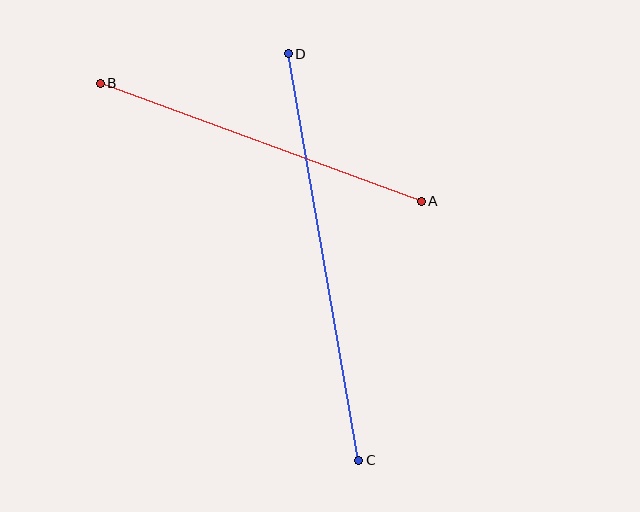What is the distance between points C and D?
The distance is approximately 413 pixels.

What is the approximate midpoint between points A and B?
The midpoint is at approximately (261, 142) pixels.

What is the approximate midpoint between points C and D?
The midpoint is at approximately (323, 257) pixels.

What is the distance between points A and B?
The distance is approximately 342 pixels.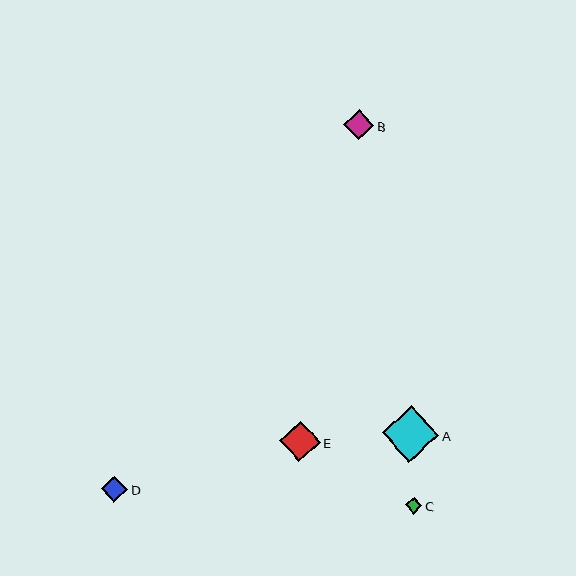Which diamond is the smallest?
Diamond C is the smallest with a size of approximately 16 pixels.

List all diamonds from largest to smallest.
From largest to smallest: A, E, B, D, C.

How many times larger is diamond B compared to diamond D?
Diamond B is approximately 1.1 times the size of diamond D.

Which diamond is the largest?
Diamond A is the largest with a size of approximately 57 pixels.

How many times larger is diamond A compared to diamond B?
Diamond A is approximately 1.9 times the size of diamond B.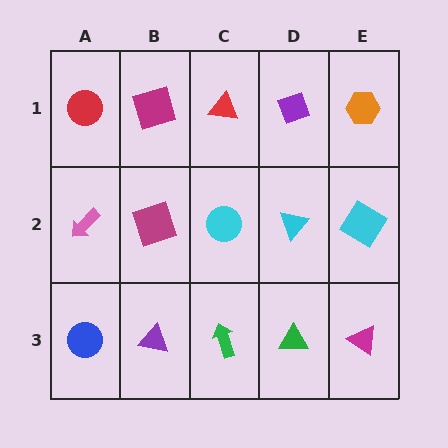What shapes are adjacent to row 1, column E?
A cyan diamond (row 2, column E), a purple diamond (row 1, column D).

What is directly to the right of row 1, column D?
An orange hexagon.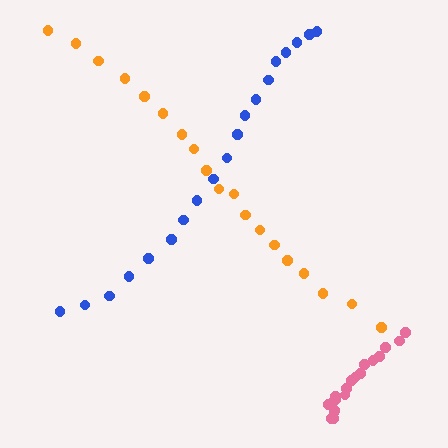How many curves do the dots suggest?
There are 3 distinct paths.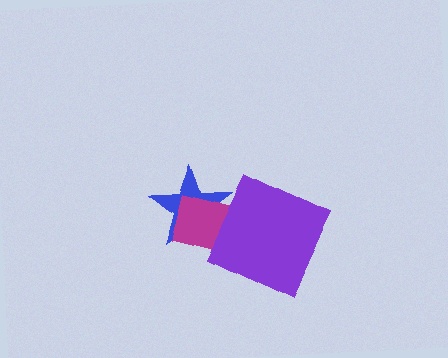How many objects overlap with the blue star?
1 object overlaps with the blue star.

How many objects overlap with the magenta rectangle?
2 objects overlap with the magenta rectangle.